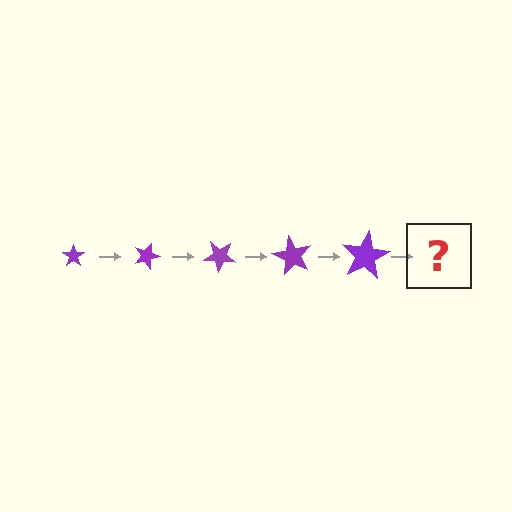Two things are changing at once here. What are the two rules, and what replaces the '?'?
The two rules are that the star grows larger each step and it rotates 20 degrees each step. The '?' should be a star, larger than the previous one and rotated 100 degrees from the start.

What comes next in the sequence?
The next element should be a star, larger than the previous one and rotated 100 degrees from the start.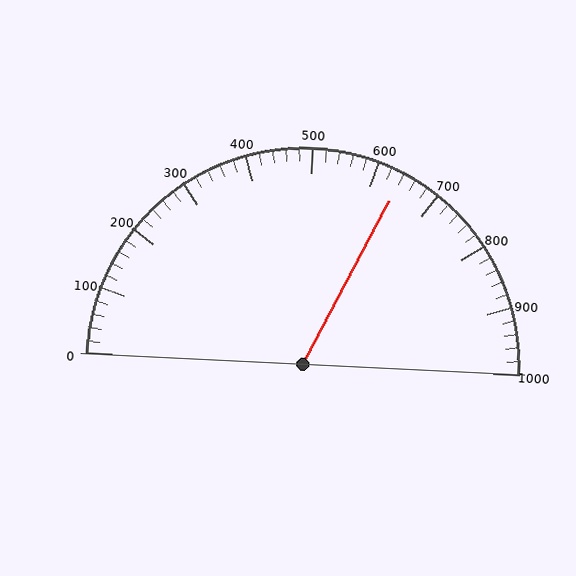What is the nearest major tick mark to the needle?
The nearest major tick mark is 600.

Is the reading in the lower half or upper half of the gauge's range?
The reading is in the upper half of the range (0 to 1000).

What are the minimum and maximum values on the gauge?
The gauge ranges from 0 to 1000.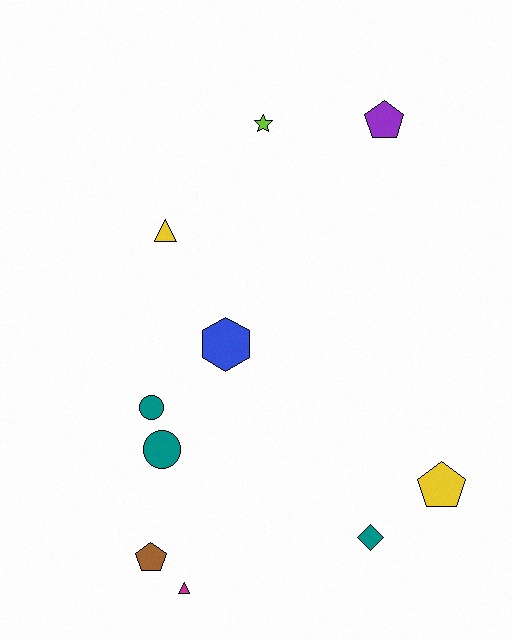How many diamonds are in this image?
There is 1 diamond.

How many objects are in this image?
There are 10 objects.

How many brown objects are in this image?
There is 1 brown object.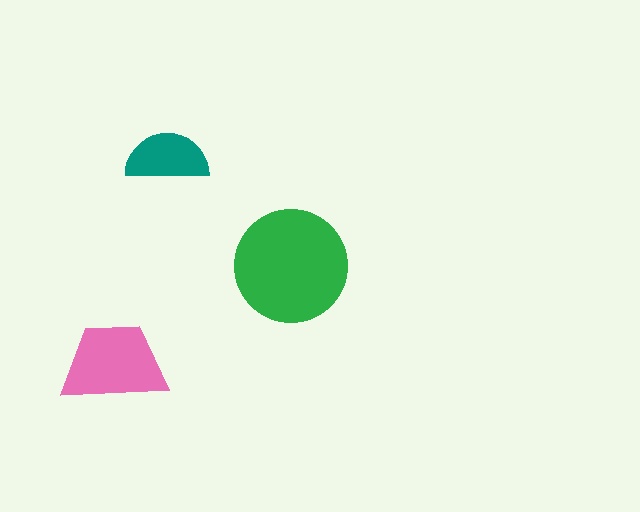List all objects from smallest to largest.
The teal semicircle, the pink trapezoid, the green circle.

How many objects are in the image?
There are 3 objects in the image.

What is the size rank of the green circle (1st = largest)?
1st.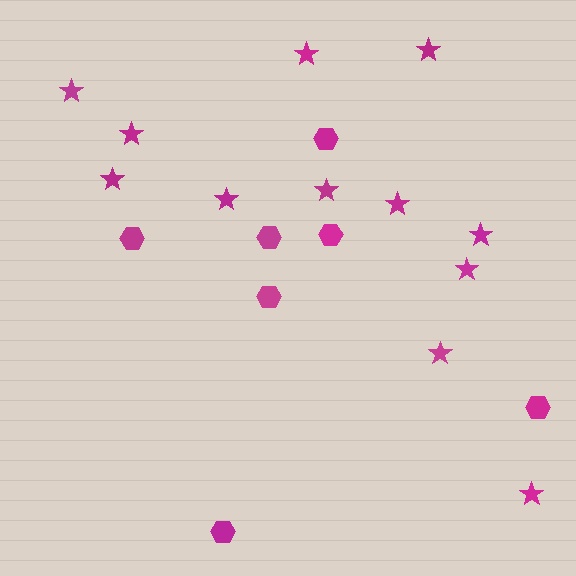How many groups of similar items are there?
There are 2 groups: one group of hexagons (7) and one group of stars (12).